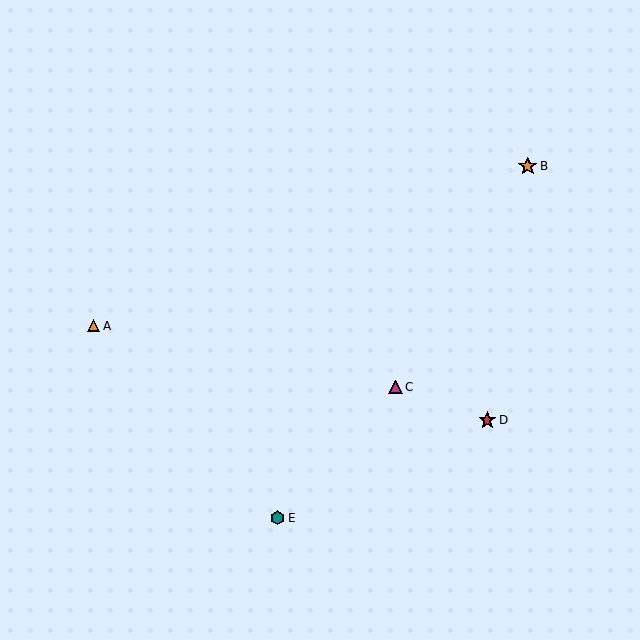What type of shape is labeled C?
Shape C is a magenta triangle.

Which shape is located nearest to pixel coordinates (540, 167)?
The orange star (labeled B) at (528, 166) is nearest to that location.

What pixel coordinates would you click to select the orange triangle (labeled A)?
Click at (94, 326) to select the orange triangle A.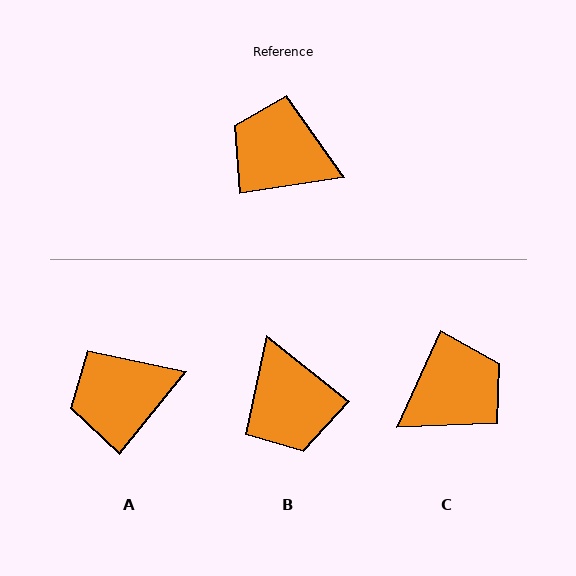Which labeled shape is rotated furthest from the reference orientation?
B, about 133 degrees away.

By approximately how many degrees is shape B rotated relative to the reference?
Approximately 133 degrees counter-clockwise.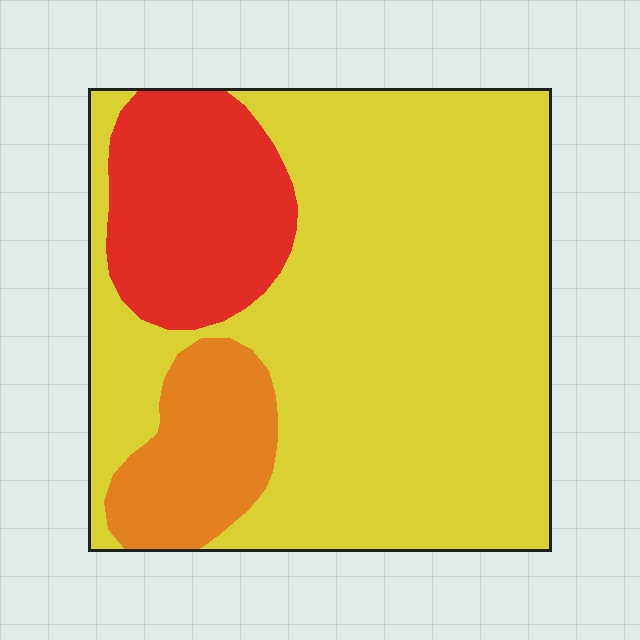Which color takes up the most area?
Yellow, at roughly 70%.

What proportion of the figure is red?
Red takes up about one sixth (1/6) of the figure.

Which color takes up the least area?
Orange, at roughly 10%.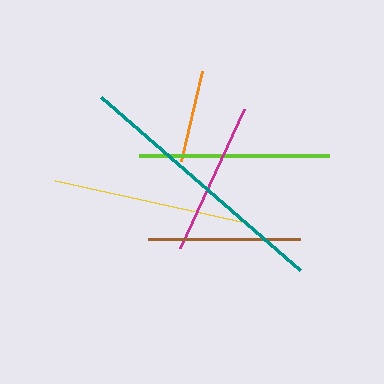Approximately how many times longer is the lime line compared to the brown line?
The lime line is approximately 1.3 times the length of the brown line.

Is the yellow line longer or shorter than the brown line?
The yellow line is longer than the brown line.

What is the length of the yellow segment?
The yellow segment is approximately 190 pixels long.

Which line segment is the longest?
The teal line is the longest at approximately 263 pixels.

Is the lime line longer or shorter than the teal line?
The teal line is longer than the lime line.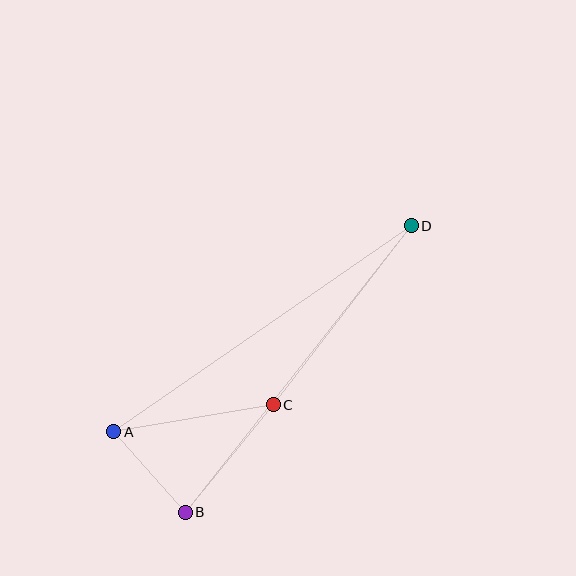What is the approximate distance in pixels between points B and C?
The distance between B and C is approximately 139 pixels.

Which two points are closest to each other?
Points A and B are closest to each other.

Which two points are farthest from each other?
Points B and D are farthest from each other.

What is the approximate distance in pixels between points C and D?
The distance between C and D is approximately 226 pixels.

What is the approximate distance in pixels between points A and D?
The distance between A and D is approximately 362 pixels.